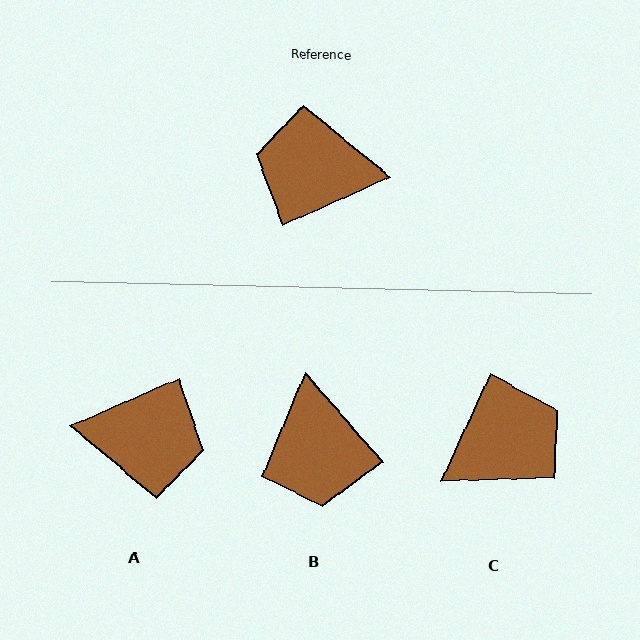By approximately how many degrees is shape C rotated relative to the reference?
Approximately 139 degrees clockwise.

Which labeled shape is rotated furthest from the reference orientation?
A, about 179 degrees away.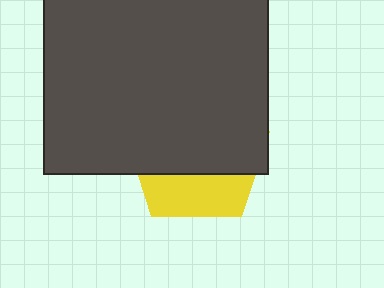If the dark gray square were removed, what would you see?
You would see the complete yellow pentagon.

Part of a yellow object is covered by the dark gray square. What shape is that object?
It is a pentagon.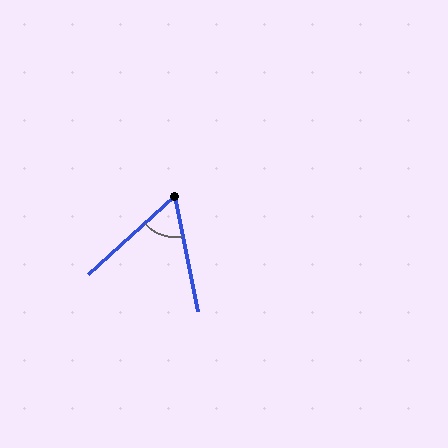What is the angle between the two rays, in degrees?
Approximately 59 degrees.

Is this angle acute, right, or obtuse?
It is acute.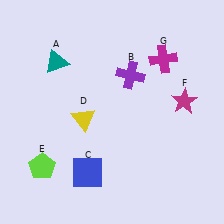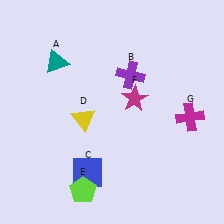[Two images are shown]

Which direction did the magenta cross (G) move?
The magenta cross (G) moved down.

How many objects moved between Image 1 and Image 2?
3 objects moved between the two images.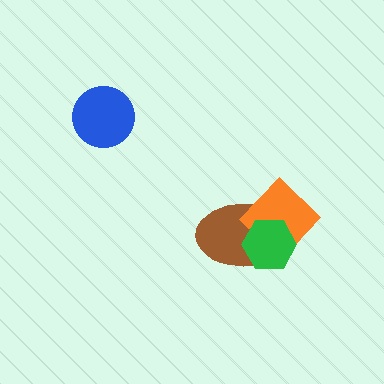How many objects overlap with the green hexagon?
2 objects overlap with the green hexagon.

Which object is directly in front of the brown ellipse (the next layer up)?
The orange diamond is directly in front of the brown ellipse.